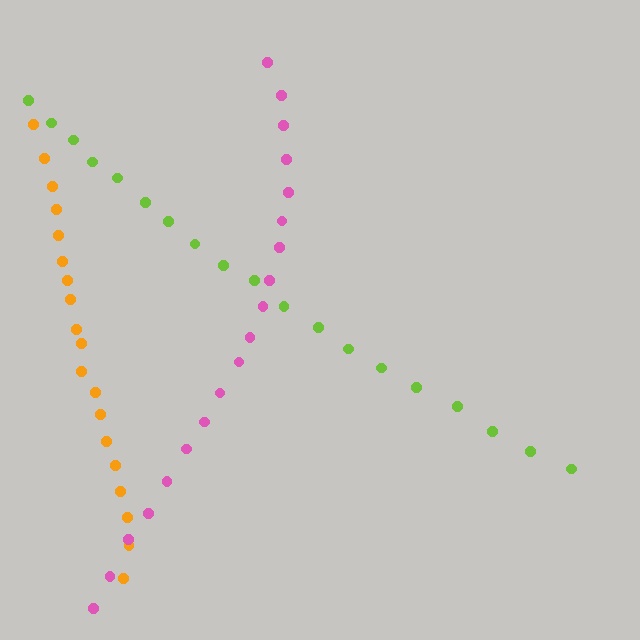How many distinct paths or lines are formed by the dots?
There are 3 distinct paths.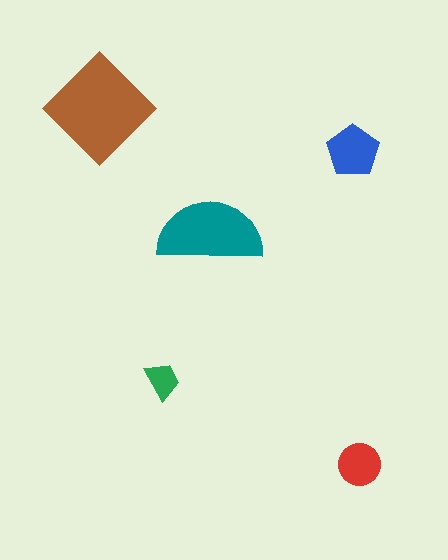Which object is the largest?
The brown diamond.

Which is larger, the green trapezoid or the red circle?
The red circle.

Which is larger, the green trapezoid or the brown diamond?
The brown diamond.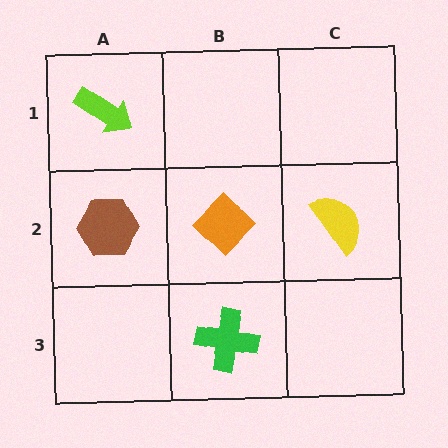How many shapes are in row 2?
3 shapes.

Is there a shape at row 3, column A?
No, that cell is empty.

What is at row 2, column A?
A brown hexagon.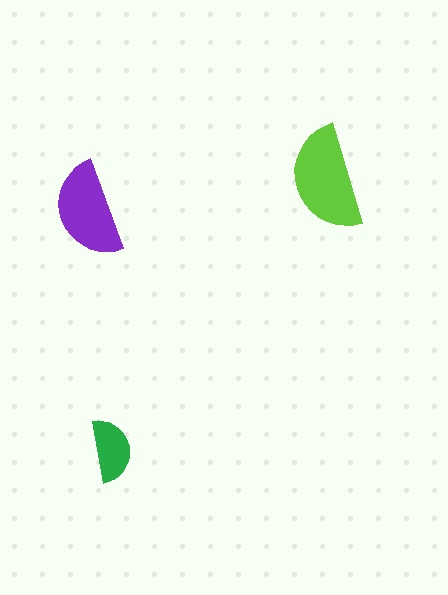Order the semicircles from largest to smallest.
the lime one, the purple one, the green one.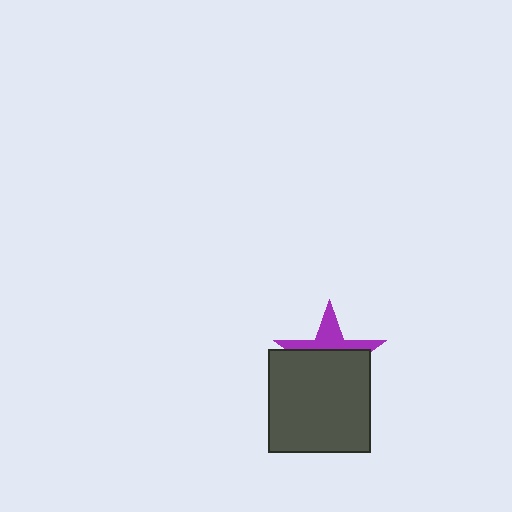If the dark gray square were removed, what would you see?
You would see the complete purple star.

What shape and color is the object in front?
The object in front is a dark gray square.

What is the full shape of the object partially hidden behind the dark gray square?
The partially hidden object is a purple star.